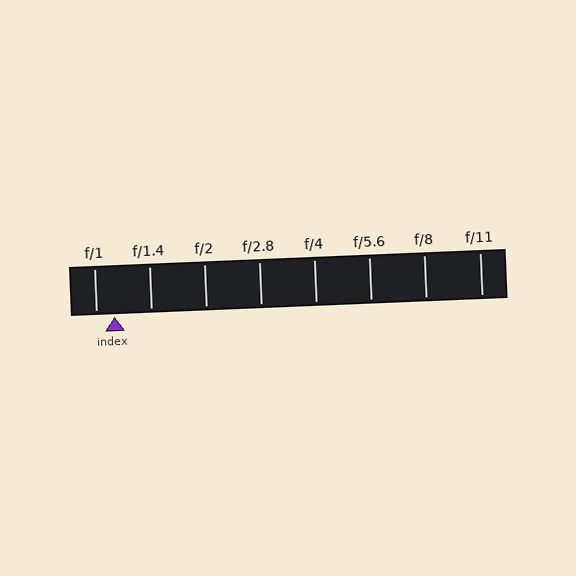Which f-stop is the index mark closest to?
The index mark is closest to f/1.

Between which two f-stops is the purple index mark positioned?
The index mark is between f/1 and f/1.4.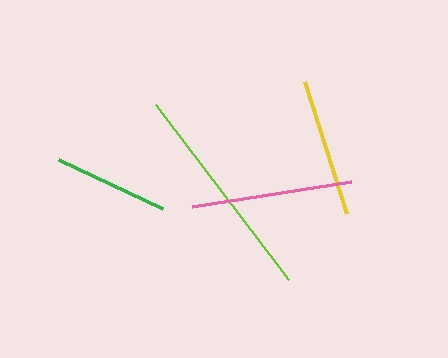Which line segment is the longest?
The lime line is the longest at approximately 220 pixels.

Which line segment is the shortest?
The green line is the shortest at approximately 116 pixels.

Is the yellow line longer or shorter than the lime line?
The lime line is longer than the yellow line.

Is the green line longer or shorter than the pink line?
The pink line is longer than the green line.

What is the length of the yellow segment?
The yellow segment is approximately 139 pixels long.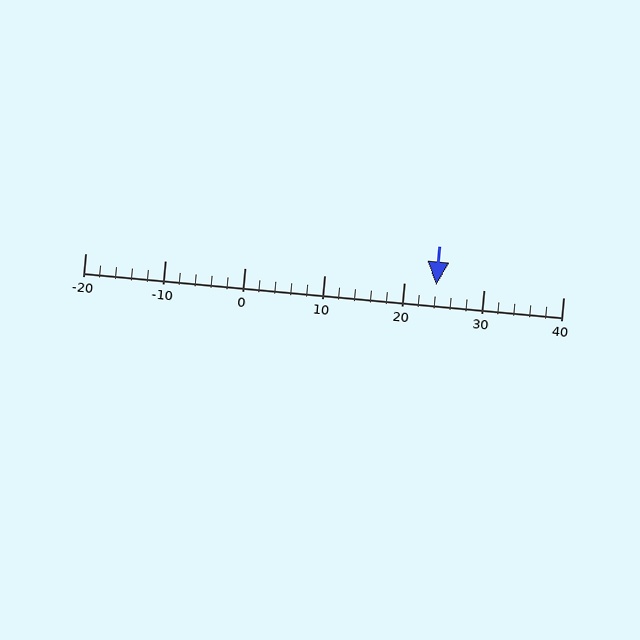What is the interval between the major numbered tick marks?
The major tick marks are spaced 10 units apart.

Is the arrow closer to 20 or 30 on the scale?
The arrow is closer to 20.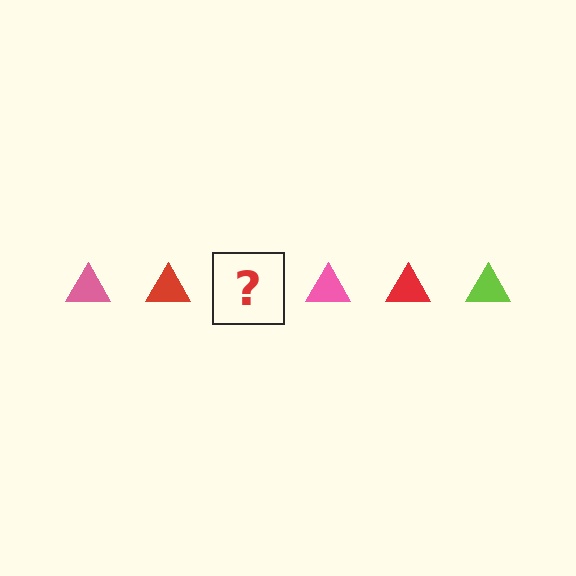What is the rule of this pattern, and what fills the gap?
The rule is that the pattern cycles through pink, red, lime triangles. The gap should be filled with a lime triangle.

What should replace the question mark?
The question mark should be replaced with a lime triangle.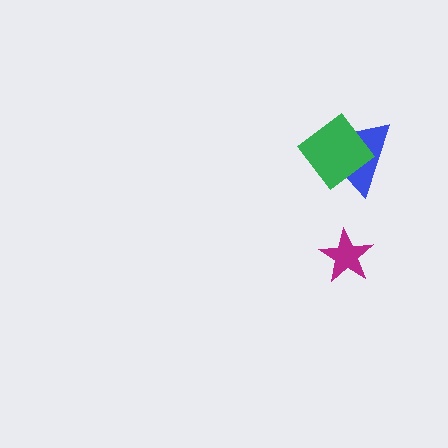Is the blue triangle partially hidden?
Yes, it is partially covered by another shape.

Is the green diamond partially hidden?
No, no other shape covers it.